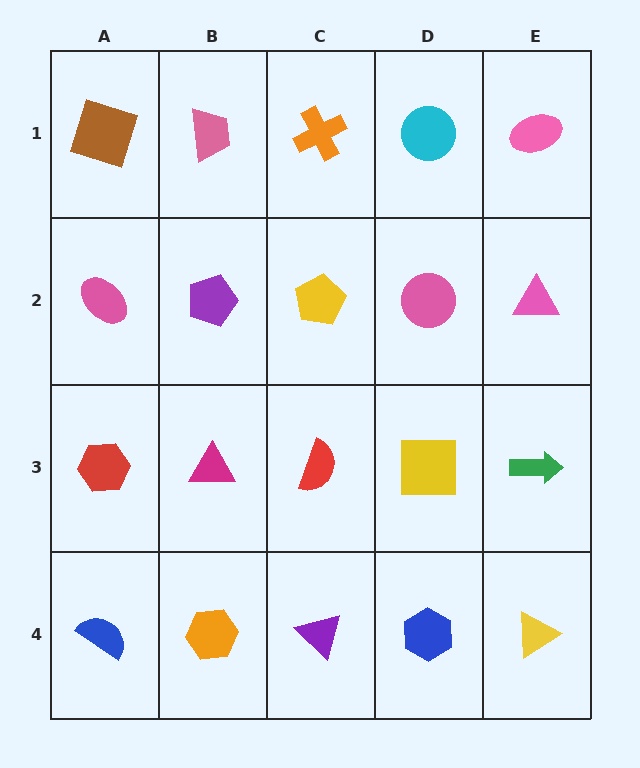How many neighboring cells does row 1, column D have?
3.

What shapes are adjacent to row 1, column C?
A yellow pentagon (row 2, column C), a pink trapezoid (row 1, column B), a cyan circle (row 1, column D).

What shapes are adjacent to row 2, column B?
A pink trapezoid (row 1, column B), a magenta triangle (row 3, column B), a pink ellipse (row 2, column A), a yellow pentagon (row 2, column C).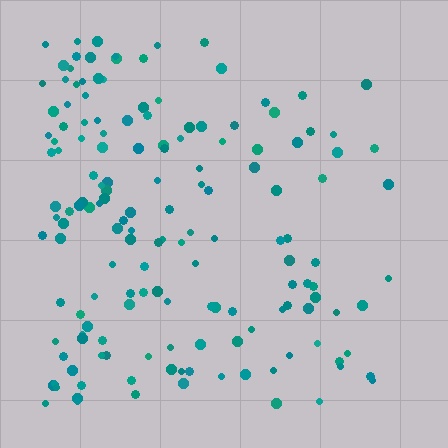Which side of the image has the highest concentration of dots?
The left.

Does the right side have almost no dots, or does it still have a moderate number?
Still a moderate number, just noticeably fewer than the left.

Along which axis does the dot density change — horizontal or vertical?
Horizontal.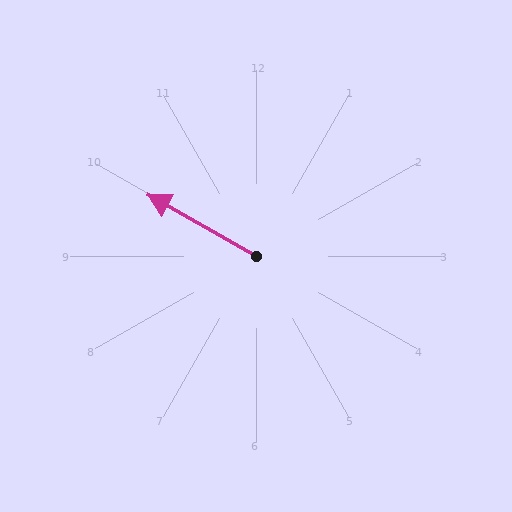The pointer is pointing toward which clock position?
Roughly 10 o'clock.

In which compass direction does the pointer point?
Northwest.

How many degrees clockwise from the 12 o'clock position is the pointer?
Approximately 300 degrees.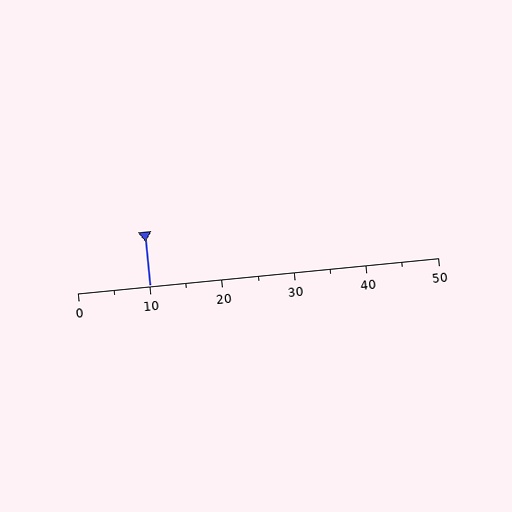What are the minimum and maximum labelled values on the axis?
The axis runs from 0 to 50.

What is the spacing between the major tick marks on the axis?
The major ticks are spaced 10 apart.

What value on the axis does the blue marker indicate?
The marker indicates approximately 10.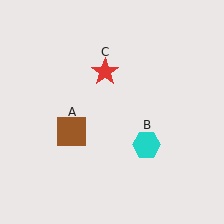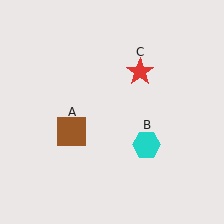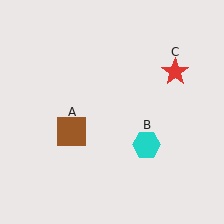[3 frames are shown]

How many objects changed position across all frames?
1 object changed position: red star (object C).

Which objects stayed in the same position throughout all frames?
Brown square (object A) and cyan hexagon (object B) remained stationary.